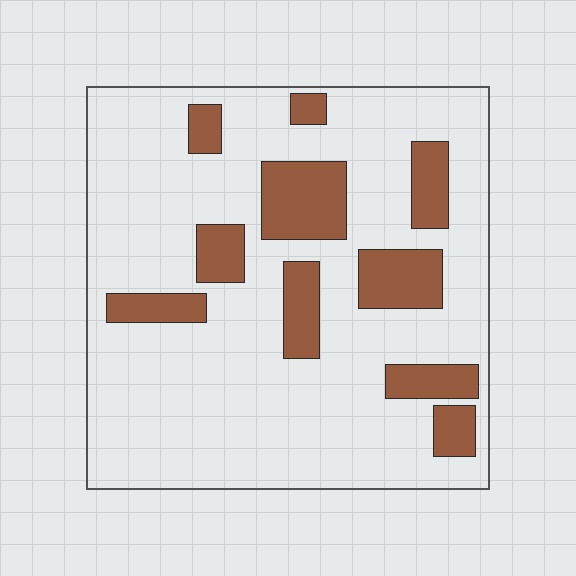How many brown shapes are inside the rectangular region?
10.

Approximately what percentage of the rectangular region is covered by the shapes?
Approximately 20%.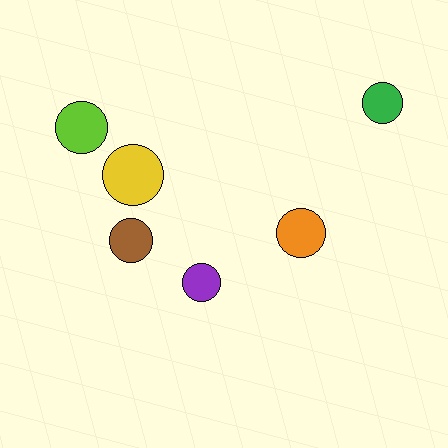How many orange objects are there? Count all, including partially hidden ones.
There is 1 orange object.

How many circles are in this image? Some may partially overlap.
There are 6 circles.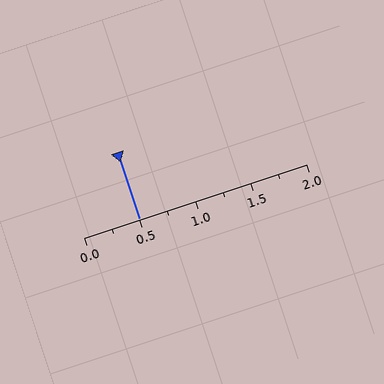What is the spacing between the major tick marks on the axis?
The major ticks are spaced 0.5 apart.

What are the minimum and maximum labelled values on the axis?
The axis runs from 0.0 to 2.0.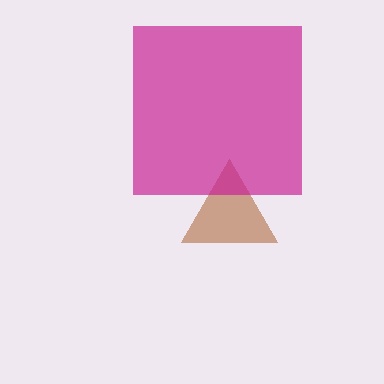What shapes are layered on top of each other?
The layered shapes are: a brown triangle, a magenta square.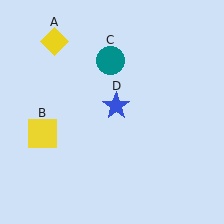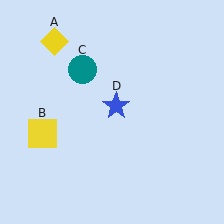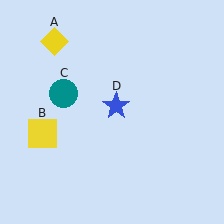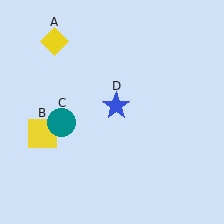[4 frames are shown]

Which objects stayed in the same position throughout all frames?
Yellow diamond (object A) and yellow square (object B) and blue star (object D) remained stationary.